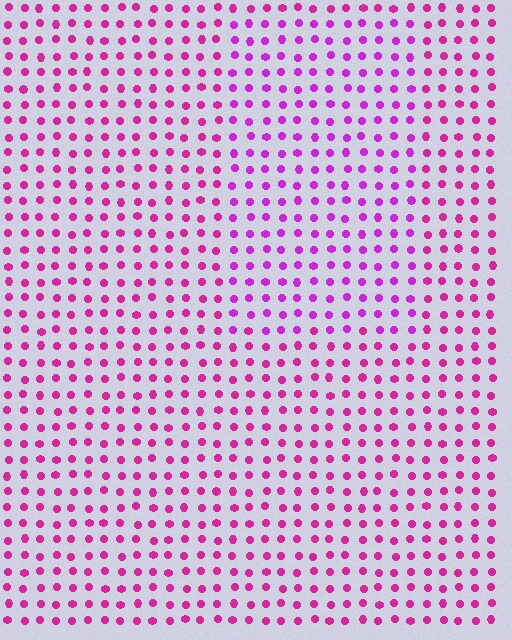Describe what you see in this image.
The image is filled with small magenta elements in a uniform arrangement. A rectangle-shaped region is visible where the elements are tinted to a slightly different hue, forming a subtle color boundary.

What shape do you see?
I see a rectangle.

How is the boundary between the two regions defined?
The boundary is defined purely by a slight shift in hue (about 23 degrees). Spacing, size, and orientation are identical on both sides.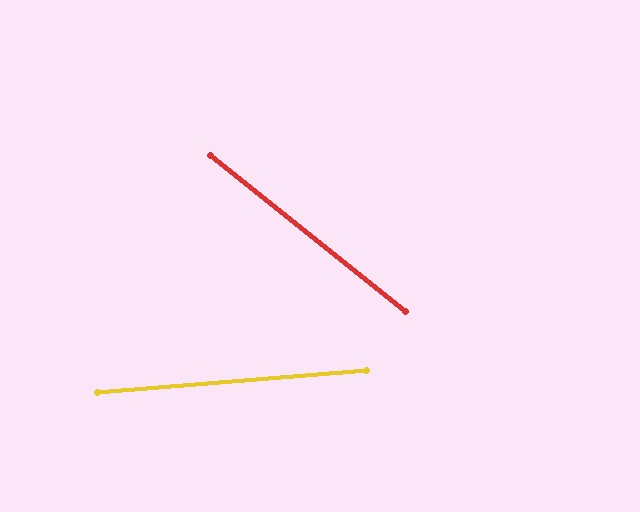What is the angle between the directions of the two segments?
Approximately 43 degrees.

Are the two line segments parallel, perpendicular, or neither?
Neither parallel nor perpendicular — they differ by about 43°.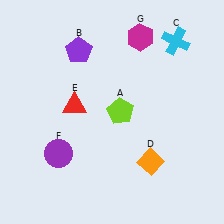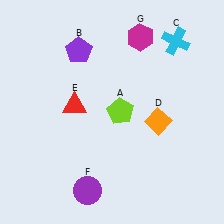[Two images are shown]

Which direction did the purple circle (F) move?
The purple circle (F) moved down.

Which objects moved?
The objects that moved are: the orange diamond (D), the purple circle (F).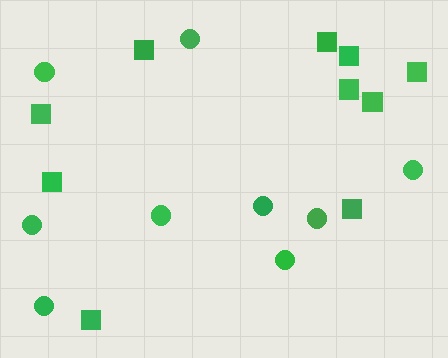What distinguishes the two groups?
There are 2 groups: one group of squares (10) and one group of circles (9).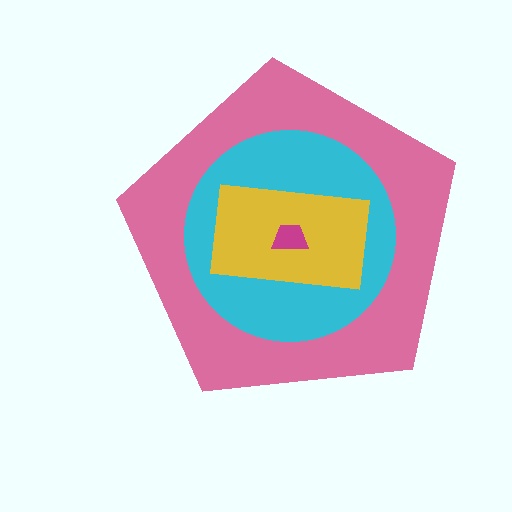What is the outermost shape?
The pink pentagon.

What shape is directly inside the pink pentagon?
The cyan circle.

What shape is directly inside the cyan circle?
The yellow rectangle.